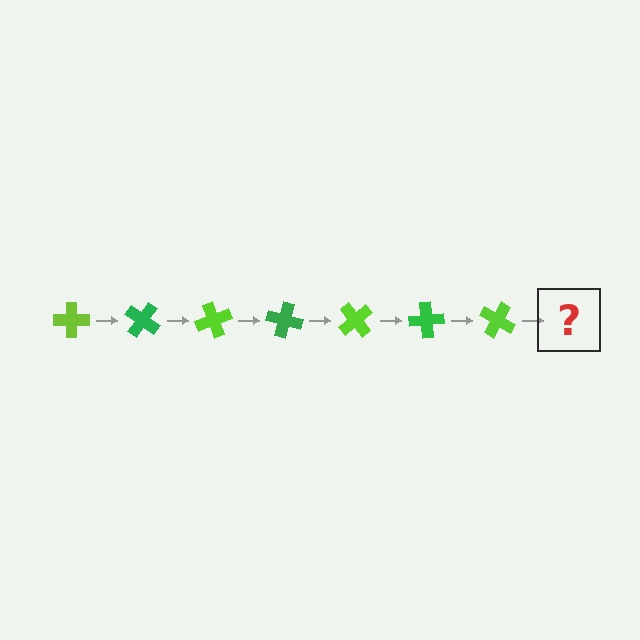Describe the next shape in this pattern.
It should be a green cross, rotated 245 degrees from the start.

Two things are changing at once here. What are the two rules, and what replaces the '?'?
The two rules are that it rotates 35 degrees each step and the color cycles through lime and green. The '?' should be a green cross, rotated 245 degrees from the start.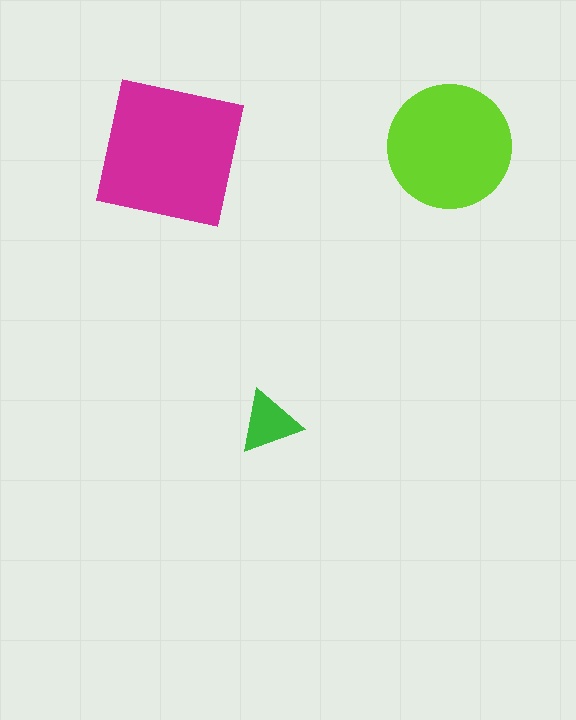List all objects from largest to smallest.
The magenta square, the lime circle, the green triangle.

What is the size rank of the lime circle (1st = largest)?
2nd.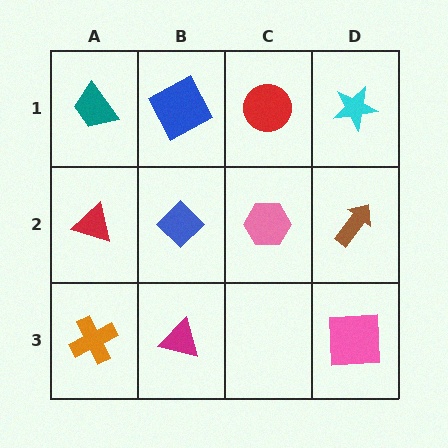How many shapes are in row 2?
4 shapes.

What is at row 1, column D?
A cyan star.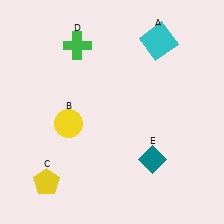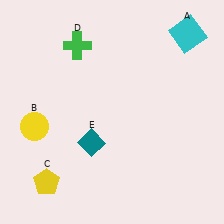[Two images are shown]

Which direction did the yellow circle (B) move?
The yellow circle (B) moved left.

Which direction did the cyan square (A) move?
The cyan square (A) moved right.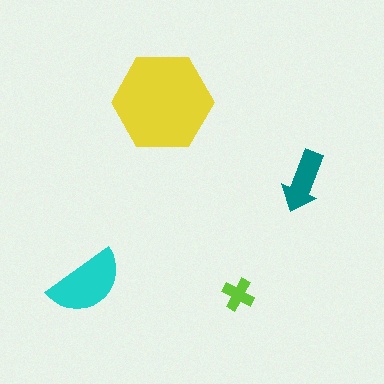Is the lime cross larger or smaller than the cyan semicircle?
Smaller.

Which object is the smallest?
The lime cross.